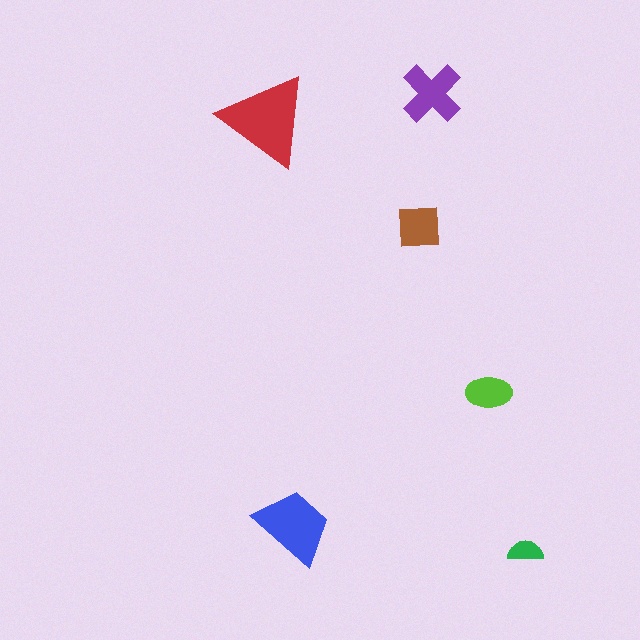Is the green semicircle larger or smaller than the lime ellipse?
Smaller.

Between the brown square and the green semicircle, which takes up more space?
The brown square.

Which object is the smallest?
The green semicircle.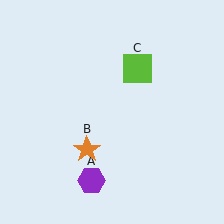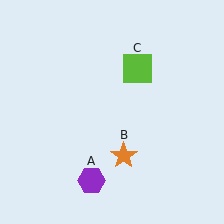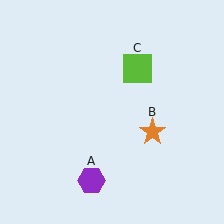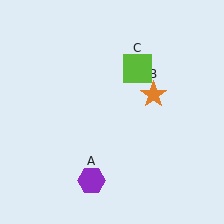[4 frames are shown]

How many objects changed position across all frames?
1 object changed position: orange star (object B).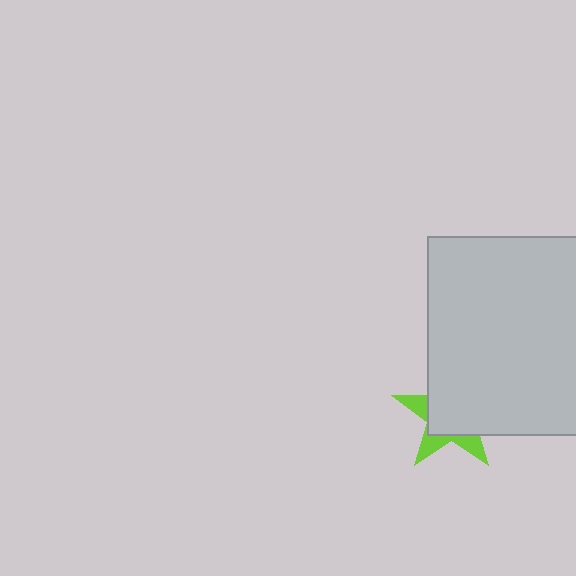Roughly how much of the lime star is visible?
A small part of it is visible (roughly 34%).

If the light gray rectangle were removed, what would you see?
You would see the complete lime star.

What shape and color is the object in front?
The object in front is a light gray rectangle.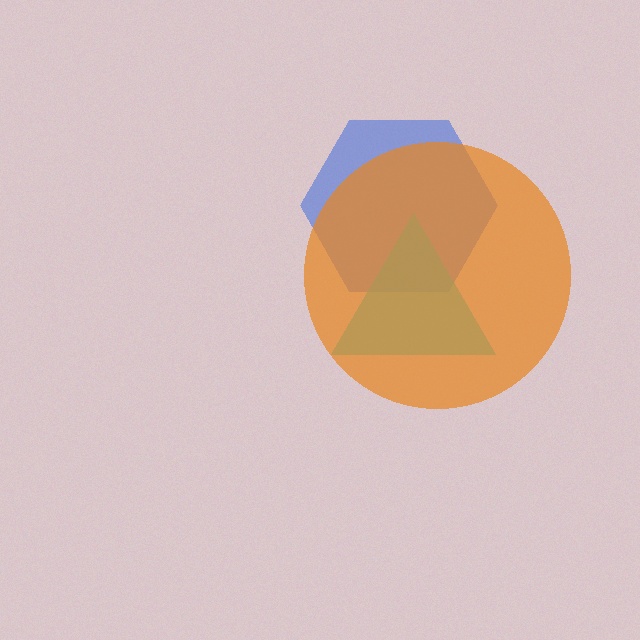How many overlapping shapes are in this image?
There are 3 overlapping shapes in the image.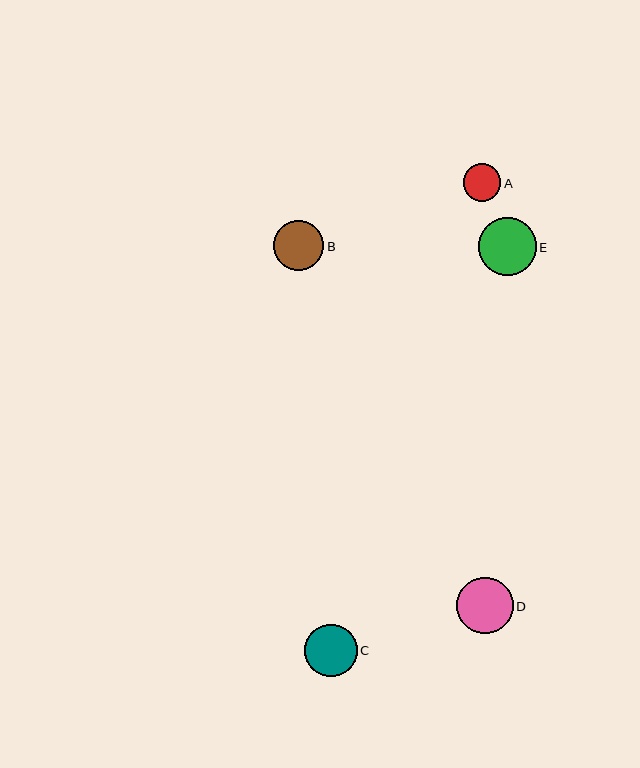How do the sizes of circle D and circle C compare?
Circle D and circle C are approximately the same size.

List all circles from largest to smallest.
From largest to smallest: E, D, C, B, A.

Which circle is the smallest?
Circle A is the smallest with a size of approximately 38 pixels.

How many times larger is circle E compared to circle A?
Circle E is approximately 1.5 times the size of circle A.